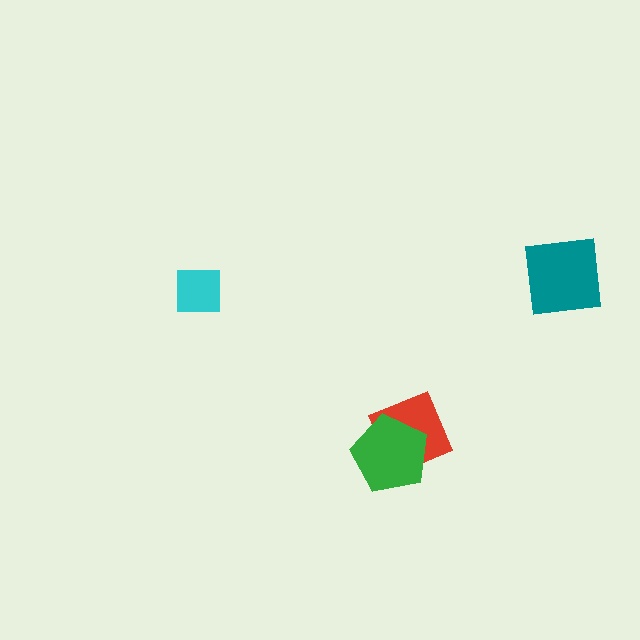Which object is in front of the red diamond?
The green pentagon is in front of the red diamond.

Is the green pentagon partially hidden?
No, no other shape covers it.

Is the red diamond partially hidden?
Yes, it is partially covered by another shape.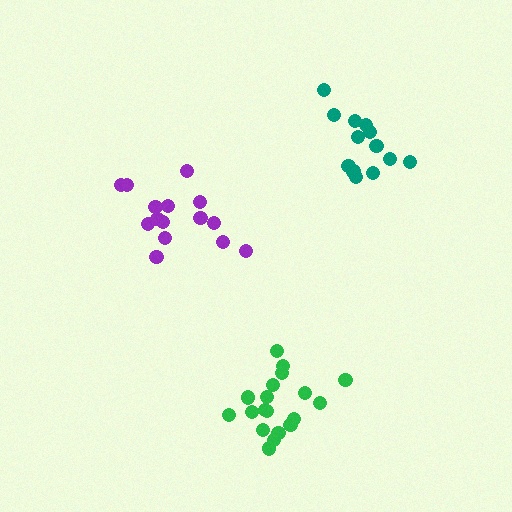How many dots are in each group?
Group 1: 15 dots, Group 2: 13 dots, Group 3: 19 dots (47 total).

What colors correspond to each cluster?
The clusters are colored: purple, teal, green.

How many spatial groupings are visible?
There are 3 spatial groupings.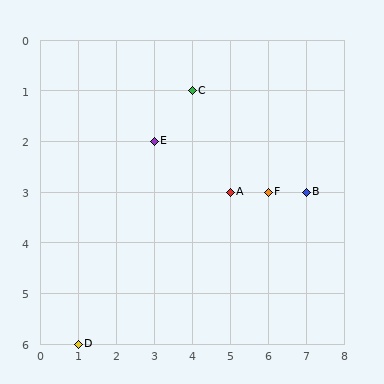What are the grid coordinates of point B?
Point B is at grid coordinates (7, 3).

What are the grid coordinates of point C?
Point C is at grid coordinates (4, 1).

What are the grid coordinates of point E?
Point E is at grid coordinates (3, 2).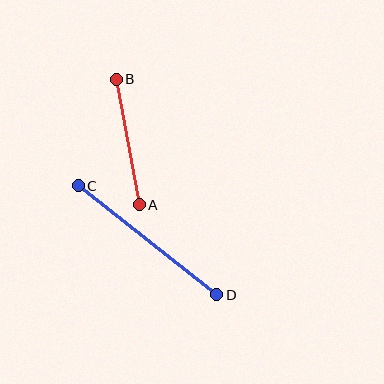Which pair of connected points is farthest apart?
Points C and D are farthest apart.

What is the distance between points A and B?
The distance is approximately 128 pixels.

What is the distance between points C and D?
The distance is approximately 176 pixels.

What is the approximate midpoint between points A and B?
The midpoint is at approximately (128, 142) pixels.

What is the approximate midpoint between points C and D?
The midpoint is at approximately (148, 240) pixels.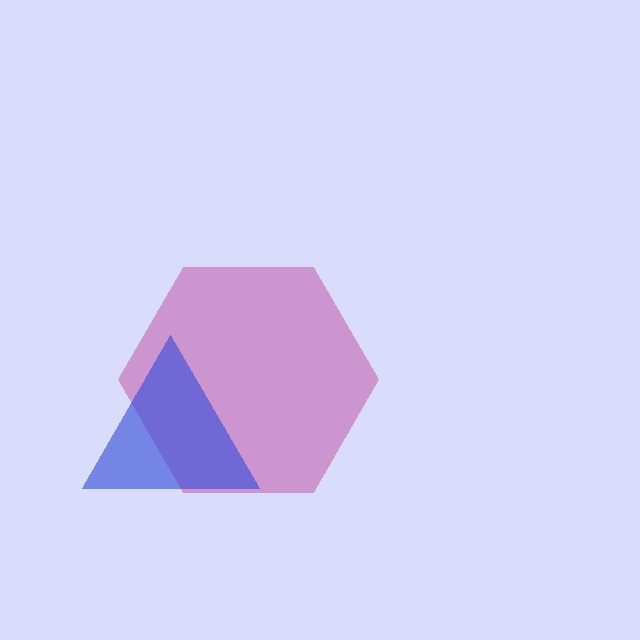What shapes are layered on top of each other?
The layered shapes are: a magenta hexagon, a blue triangle.